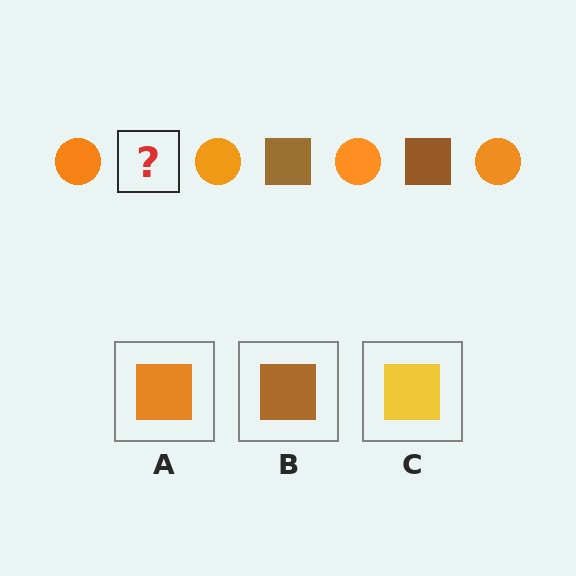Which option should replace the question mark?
Option B.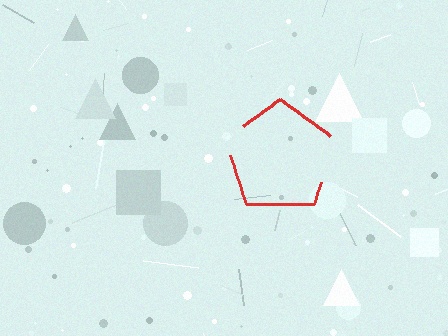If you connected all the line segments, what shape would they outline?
They would outline a pentagon.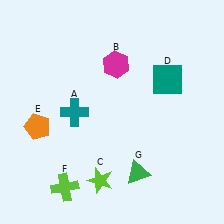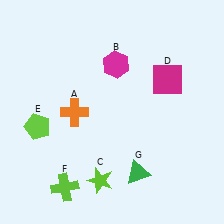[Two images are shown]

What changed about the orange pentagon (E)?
In Image 1, E is orange. In Image 2, it changed to lime.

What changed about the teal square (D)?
In Image 1, D is teal. In Image 2, it changed to magenta.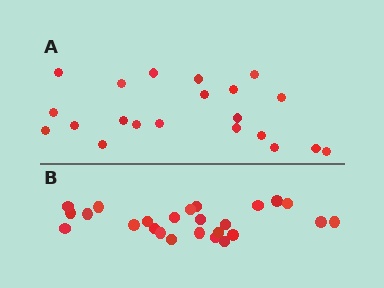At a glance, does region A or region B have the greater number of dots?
Region B (the bottom region) has more dots.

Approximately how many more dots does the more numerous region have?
Region B has about 4 more dots than region A.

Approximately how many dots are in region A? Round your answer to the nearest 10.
About 20 dots. (The exact count is 21, which rounds to 20.)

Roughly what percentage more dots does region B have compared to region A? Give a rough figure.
About 20% more.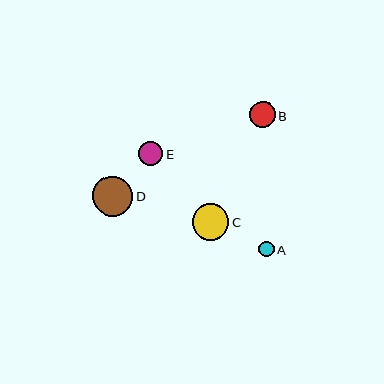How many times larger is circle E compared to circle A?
Circle E is approximately 1.5 times the size of circle A.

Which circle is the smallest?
Circle A is the smallest with a size of approximately 16 pixels.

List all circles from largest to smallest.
From largest to smallest: D, C, B, E, A.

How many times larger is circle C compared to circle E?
Circle C is approximately 1.6 times the size of circle E.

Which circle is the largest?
Circle D is the largest with a size of approximately 40 pixels.